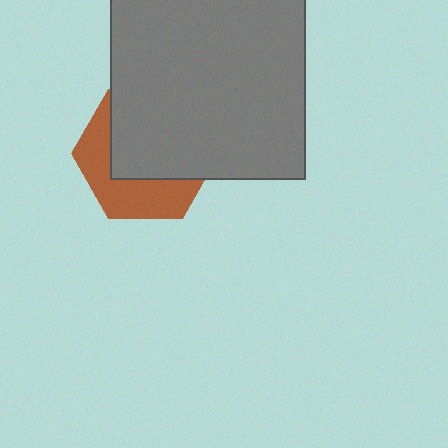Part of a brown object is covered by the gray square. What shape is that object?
It is a hexagon.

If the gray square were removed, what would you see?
You would see the complete brown hexagon.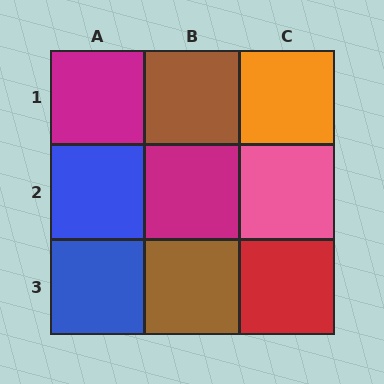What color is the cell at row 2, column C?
Pink.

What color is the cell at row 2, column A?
Blue.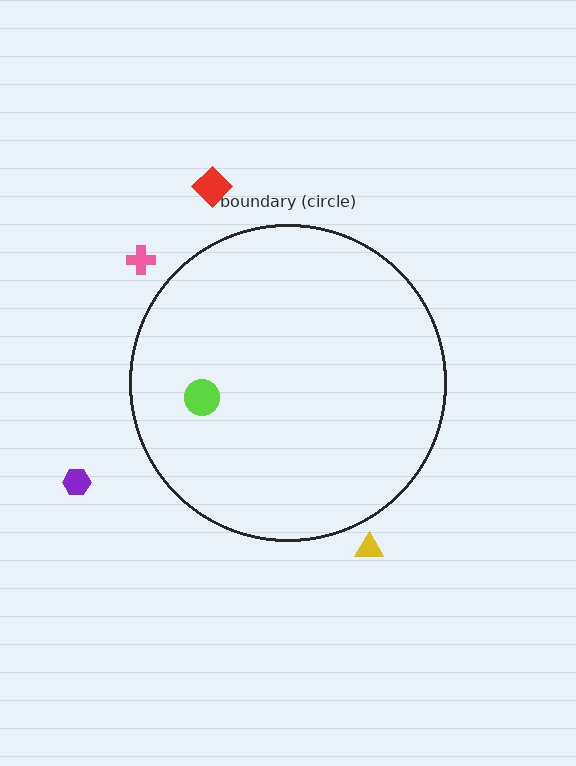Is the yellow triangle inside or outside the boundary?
Outside.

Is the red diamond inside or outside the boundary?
Outside.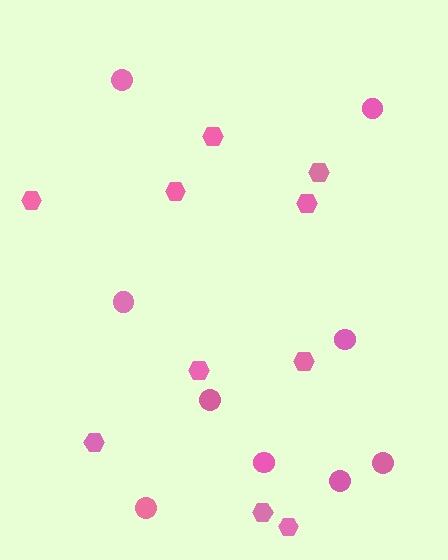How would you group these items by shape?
There are 2 groups: one group of hexagons (10) and one group of circles (9).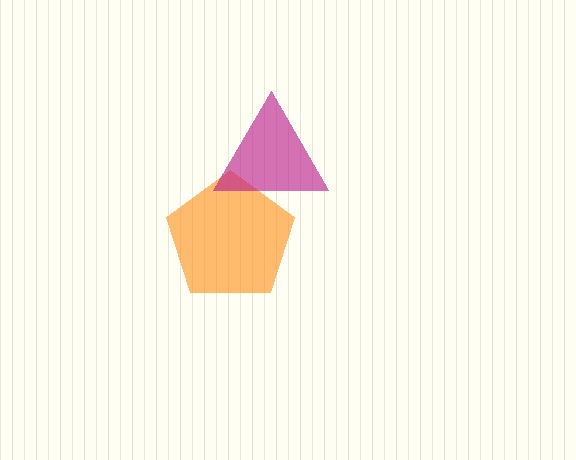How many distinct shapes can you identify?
There are 2 distinct shapes: an orange pentagon, a magenta triangle.